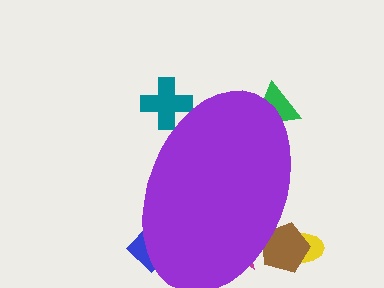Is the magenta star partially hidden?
Yes, the magenta star is partially hidden behind the purple ellipse.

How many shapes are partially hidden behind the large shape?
6 shapes are partially hidden.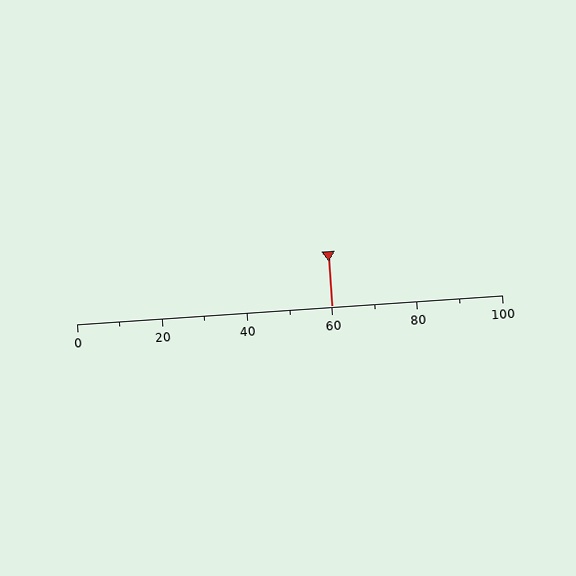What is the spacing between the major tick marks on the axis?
The major ticks are spaced 20 apart.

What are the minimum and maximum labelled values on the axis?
The axis runs from 0 to 100.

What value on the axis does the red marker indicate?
The marker indicates approximately 60.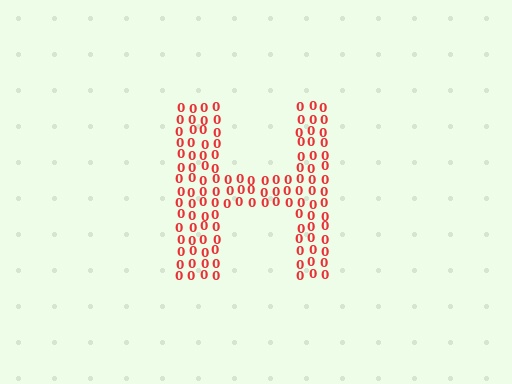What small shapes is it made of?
It is made of small digit 0's.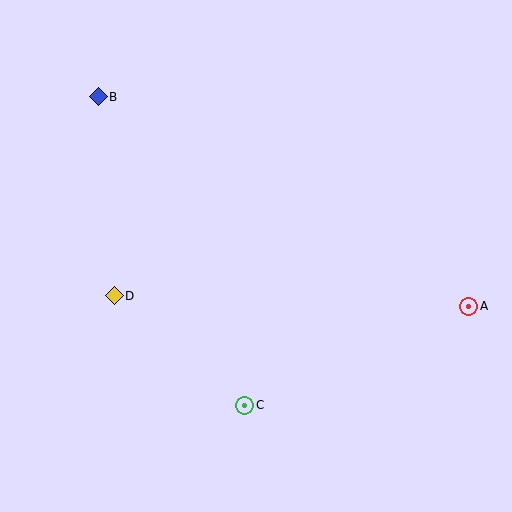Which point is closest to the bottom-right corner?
Point A is closest to the bottom-right corner.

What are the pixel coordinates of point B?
Point B is at (98, 97).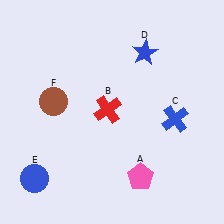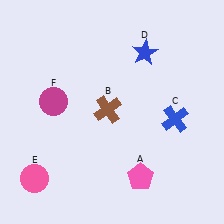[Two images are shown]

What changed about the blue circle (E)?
In Image 1, E is blue. In Image 2, it changed to pink.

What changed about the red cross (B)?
In Image 1, B is red. In Image 2, it changed to brown.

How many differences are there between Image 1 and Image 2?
There are 3 differences between the two images.